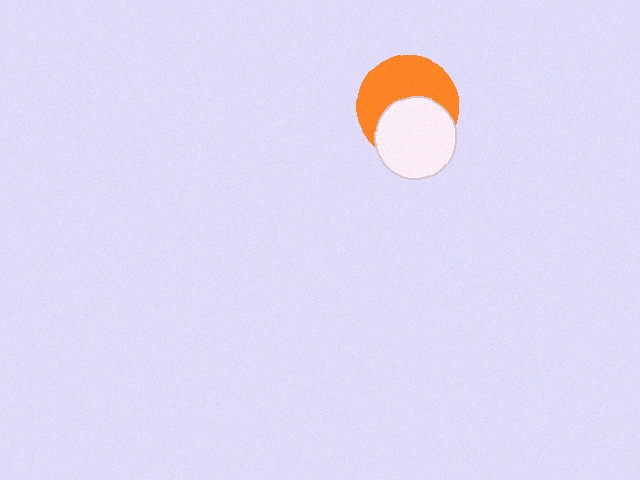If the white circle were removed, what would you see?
You would see the complete orange circle.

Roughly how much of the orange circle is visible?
About half of it is visible (roughly 54%).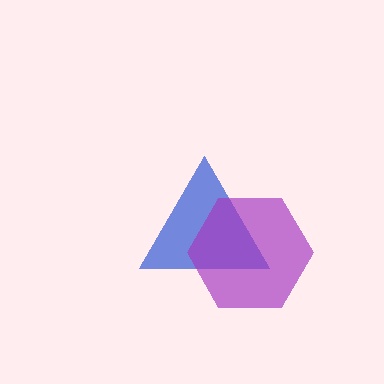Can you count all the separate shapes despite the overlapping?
Yes, there are 2 separate shapes.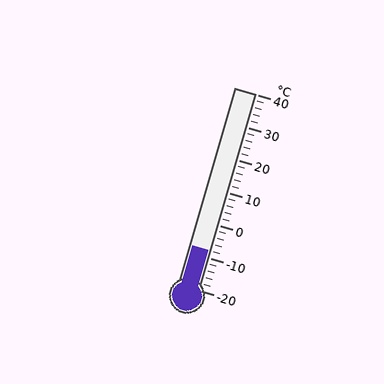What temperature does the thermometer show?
The thermometer shows approximately -8°C.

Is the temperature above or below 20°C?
The temperature is below 20°C.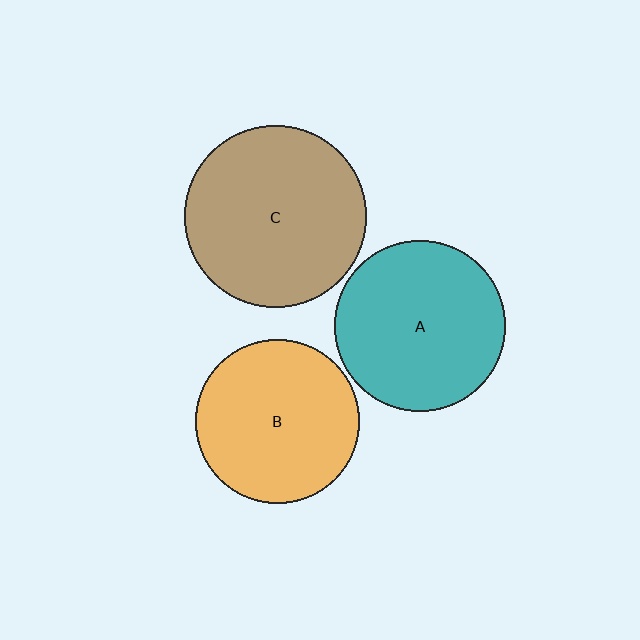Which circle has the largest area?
Circle C (brown).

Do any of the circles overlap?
No, none of the circles overlap.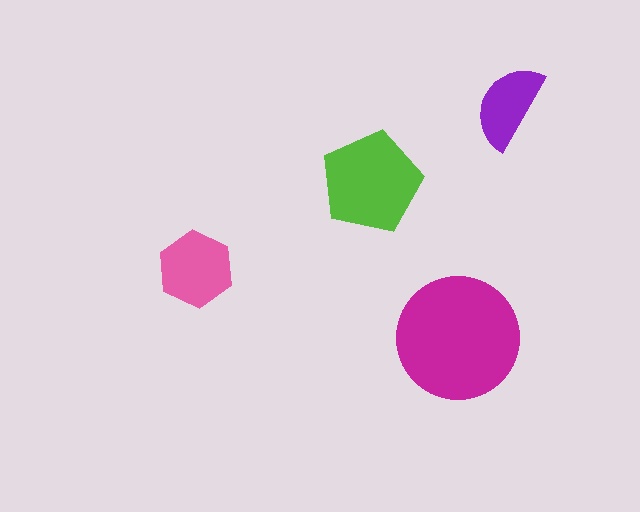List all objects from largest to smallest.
The magenta circle, the lime pentagon, the pink hexagon, the purple semicircle.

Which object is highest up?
The purple semicircle is topmost.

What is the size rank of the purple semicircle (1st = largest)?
4th.